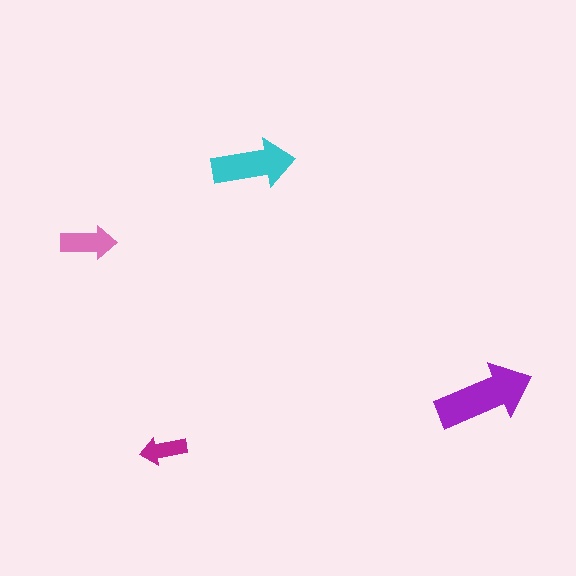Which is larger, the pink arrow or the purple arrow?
The purple one.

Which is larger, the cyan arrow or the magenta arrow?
The cyan one.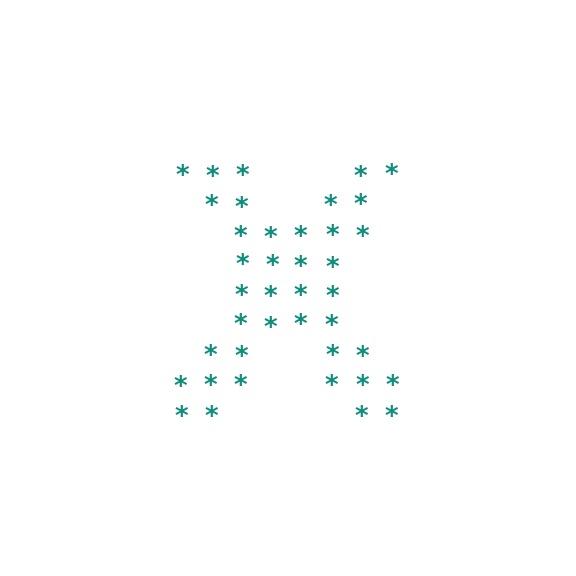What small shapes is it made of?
It is made of small asterisks.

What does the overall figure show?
The overall figure shows the letter X.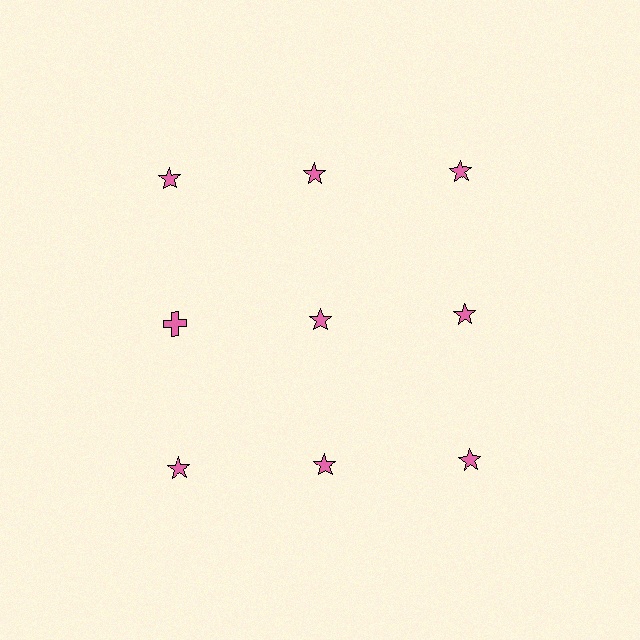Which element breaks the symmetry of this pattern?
The pink cross in the second row, leftmost column breaks the symmetry. All other shapes are pink stars.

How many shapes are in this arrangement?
There are 9 shapes arranged in a grid pattern.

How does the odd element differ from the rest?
It has a different shape: cross instead of star.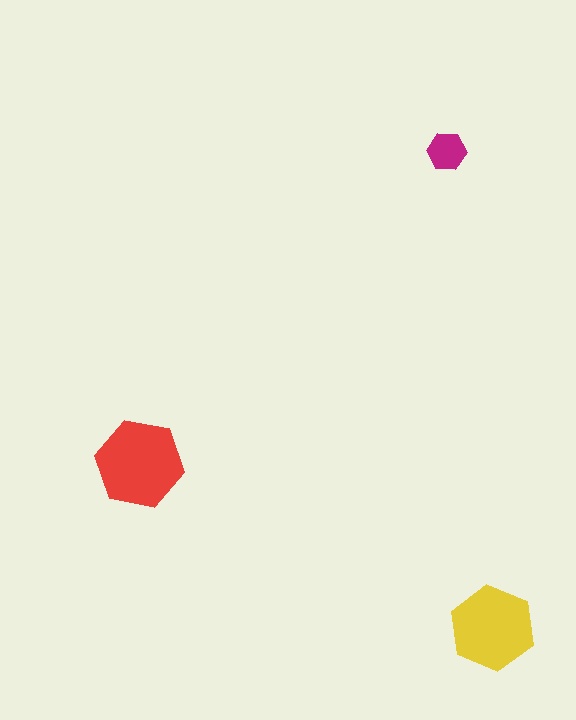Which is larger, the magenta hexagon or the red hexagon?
The red one.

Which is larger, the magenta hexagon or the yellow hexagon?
The yellow one.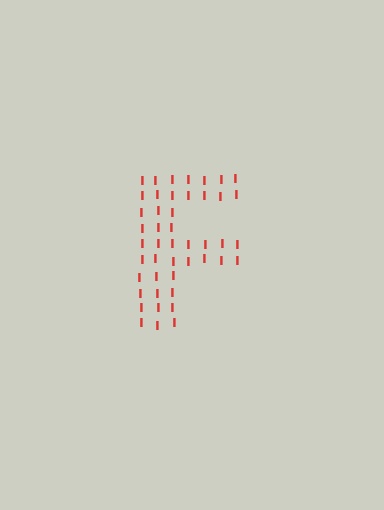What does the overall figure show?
The overall figure shows the letter F.